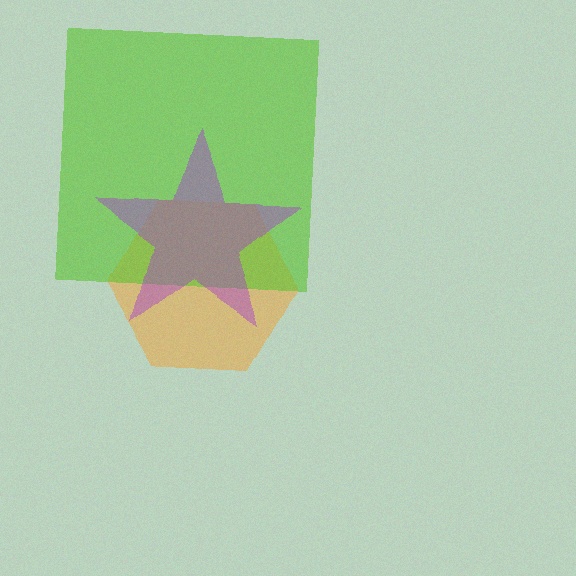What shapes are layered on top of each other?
The layered shapes are: an orange hexagon, a lime square, a purple star.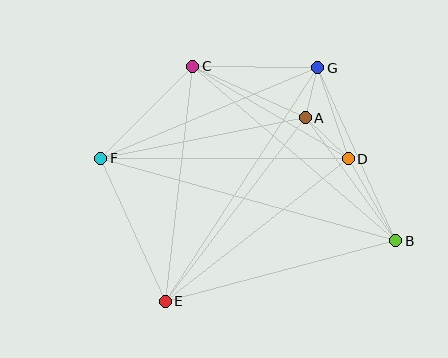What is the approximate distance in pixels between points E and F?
The distance between E and F is approximately 157 pixels.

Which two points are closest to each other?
Points A and G are closest to each other.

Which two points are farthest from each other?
Points B and F are farthest from each other.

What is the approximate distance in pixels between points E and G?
The distance between E and G is approximately 279 pixels.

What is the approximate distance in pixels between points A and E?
The distance between A and E is approximately 231 pixels.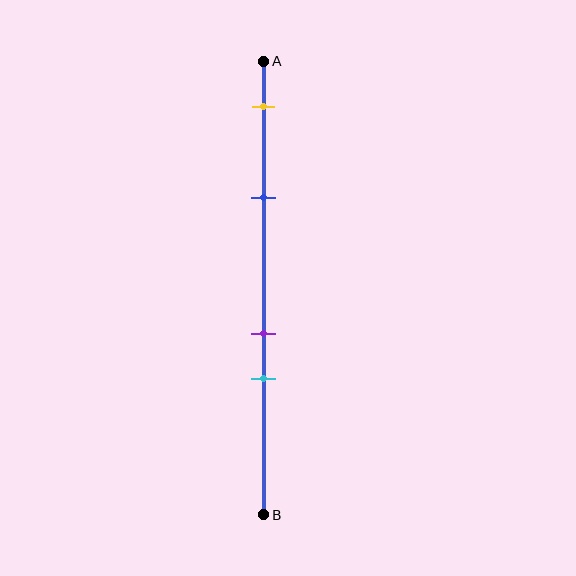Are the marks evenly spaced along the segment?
No, the marks are not evenly spaced.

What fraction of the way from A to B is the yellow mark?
The yellow mark is approximately 10% (0.1) of the way from A to B.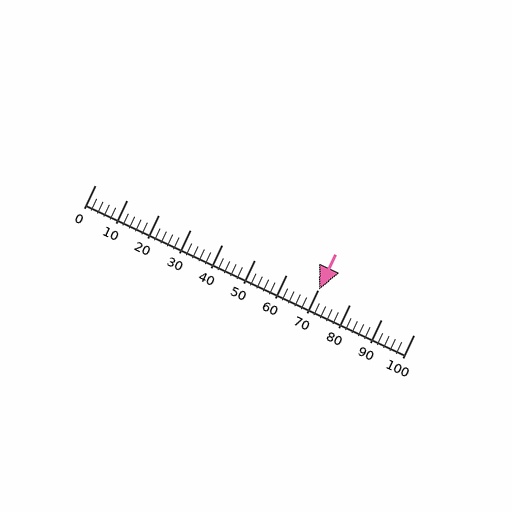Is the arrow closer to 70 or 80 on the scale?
The arrow is closer to 70.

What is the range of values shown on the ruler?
The ruler shows values from 0 to 100.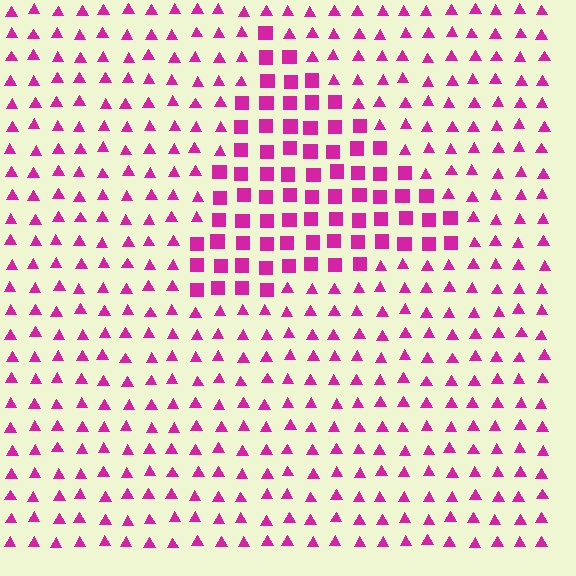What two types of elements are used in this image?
The image uses squares inside the triangle region and triangles outside it.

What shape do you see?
I see a triangle.